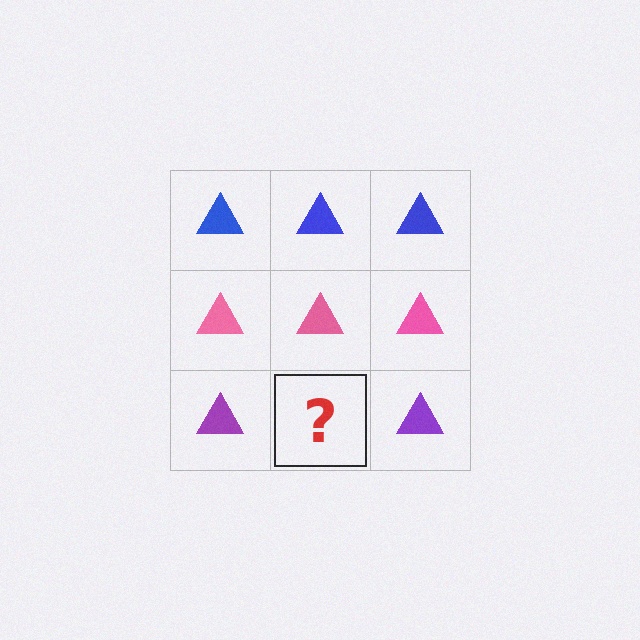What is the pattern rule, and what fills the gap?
The rule is that each row has a consistent color. The gap should be filled with a purple triangle.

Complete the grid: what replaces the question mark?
The question mark should be replaced with a purple triangle.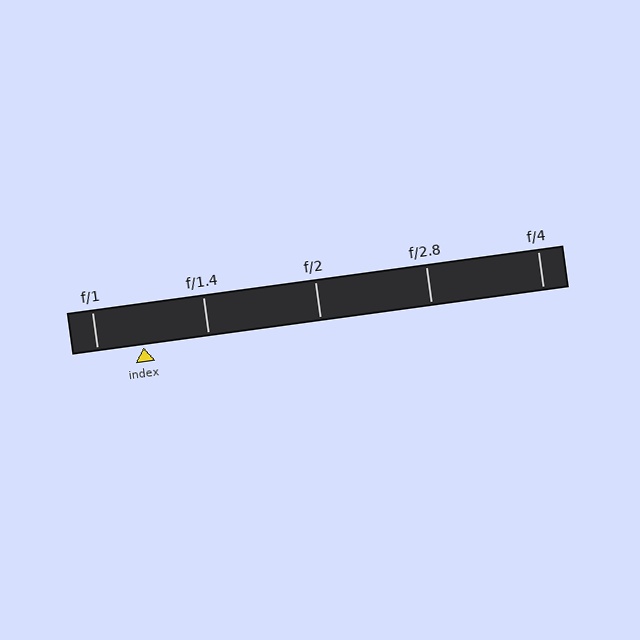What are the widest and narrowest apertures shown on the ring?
The widest aperture shown is f/1 and the narrowest is f/4.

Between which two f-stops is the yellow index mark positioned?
The index mark is between f/1 and f/1.4.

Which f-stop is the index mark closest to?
The index mark is closest to f/1.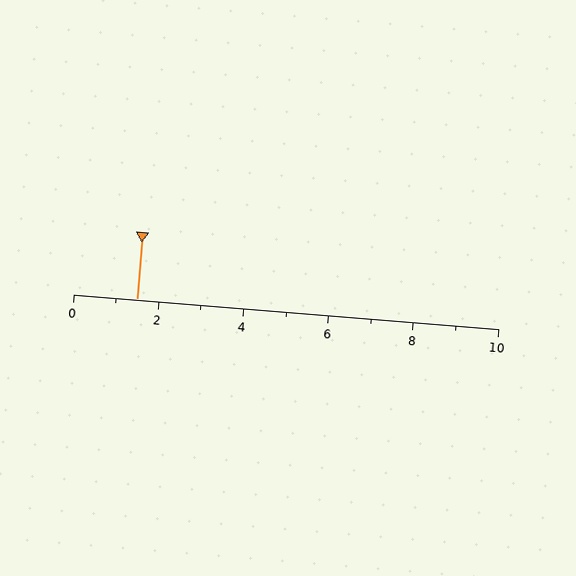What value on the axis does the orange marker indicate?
The marker indicates approximately 1.5.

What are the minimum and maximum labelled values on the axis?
The axis runs from 0 to 10.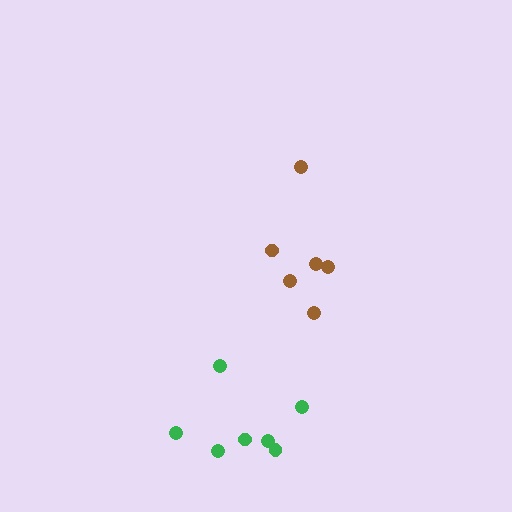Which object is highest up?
The brown cluster is topmost.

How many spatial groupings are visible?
There are 2 spatial groupings.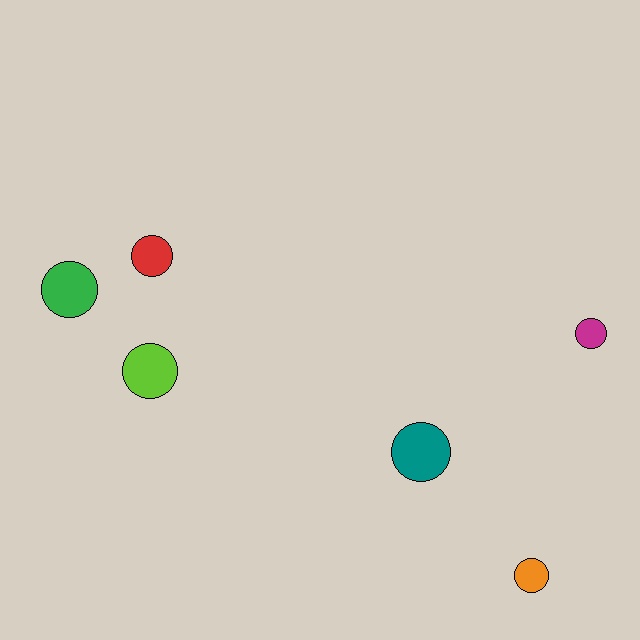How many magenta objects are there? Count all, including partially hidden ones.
There is 1 magenta object.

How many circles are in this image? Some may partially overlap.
There are 6 circles.